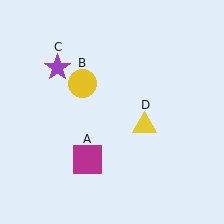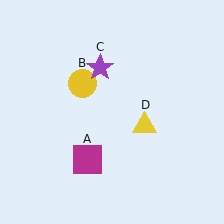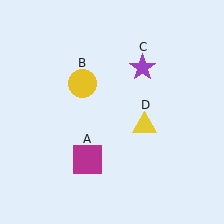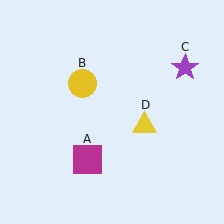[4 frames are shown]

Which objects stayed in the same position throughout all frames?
Magenta square (object A) and yellow circle (object B) and yellow triangle (object D) remained stationary.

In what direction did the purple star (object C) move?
The purple star (object C) moved right.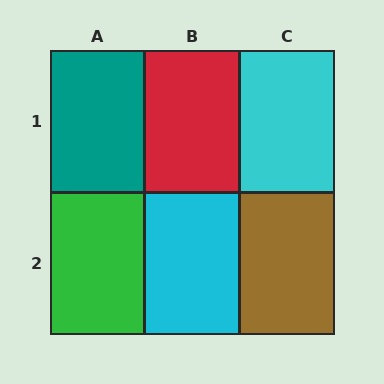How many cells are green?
1 cell is green.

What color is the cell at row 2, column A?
Green.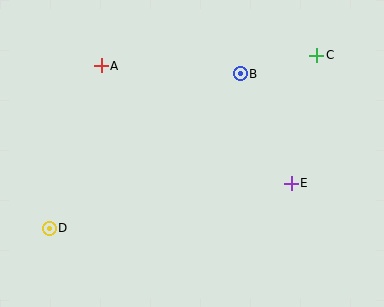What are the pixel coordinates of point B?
Point B is at (240, 74).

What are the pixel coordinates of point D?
Point D is at (49, 228).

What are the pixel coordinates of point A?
Point A is at (101, 66).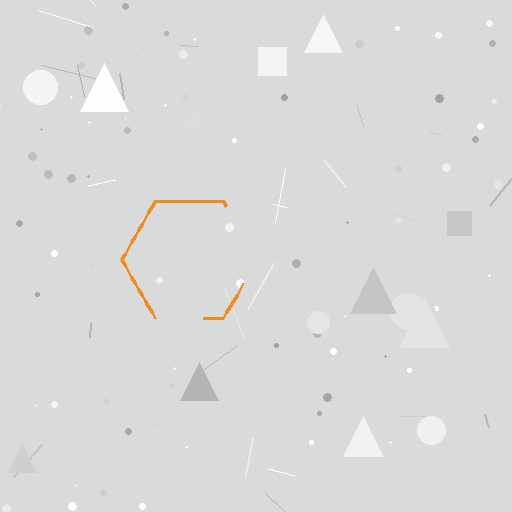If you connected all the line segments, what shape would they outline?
They would outline a hexagon.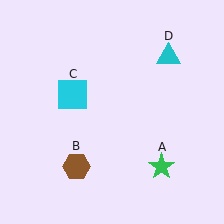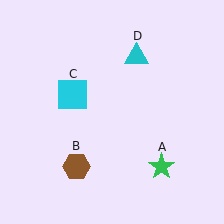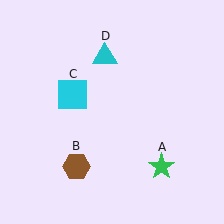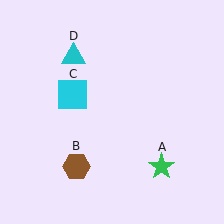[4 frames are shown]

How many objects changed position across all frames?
1 object changed position: cyan triangle (object D).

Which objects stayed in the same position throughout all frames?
Green star (object A) and brown hexagon (object B) and cyan square (object C) remained stationary.